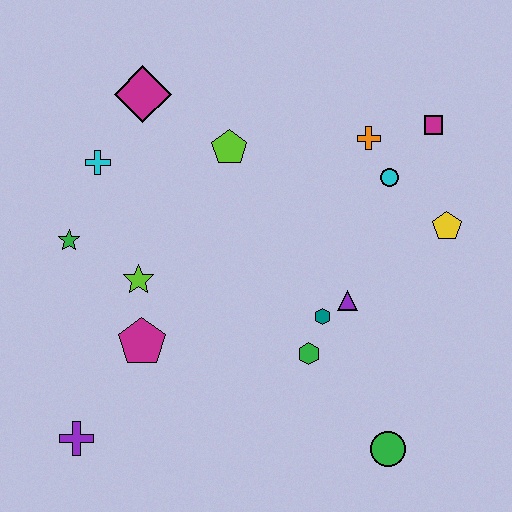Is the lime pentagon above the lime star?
Yes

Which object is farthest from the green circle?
The magenta diamond is farthest from the green circle.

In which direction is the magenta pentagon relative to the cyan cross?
The magenta pentagon is below the cyan cross.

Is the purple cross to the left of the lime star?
Yes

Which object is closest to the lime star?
The magenta pentagon is closest to the lime star.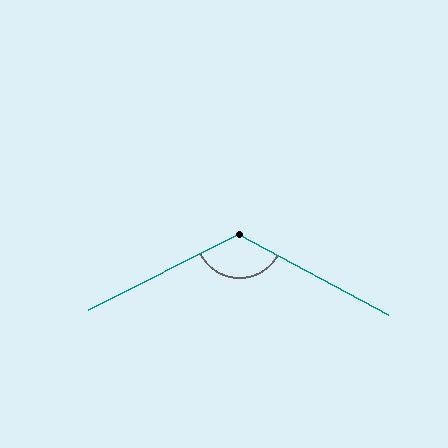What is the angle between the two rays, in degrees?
Approximately 125 degrees.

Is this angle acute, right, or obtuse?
It is obtuse.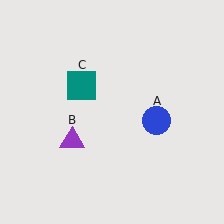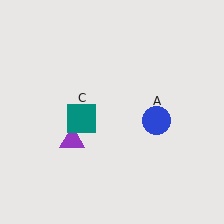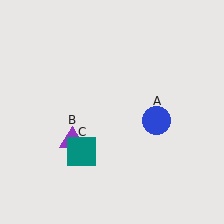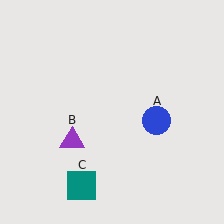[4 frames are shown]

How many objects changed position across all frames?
1 object changed position: teal square (object C).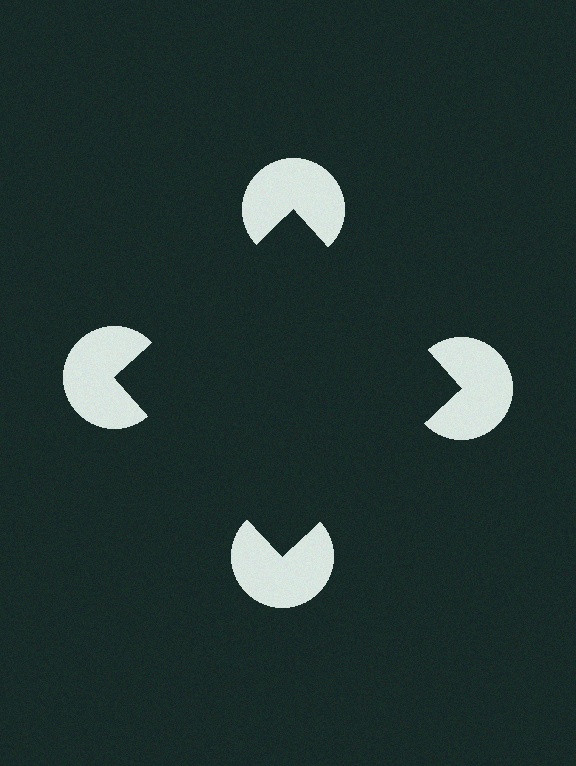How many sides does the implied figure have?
4 sides.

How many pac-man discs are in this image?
There are 4 — one at each vertex of the illusory square.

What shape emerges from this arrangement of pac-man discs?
An illusory square — its edges are inferred from the aligned wedge cuts in the pac-man discs, not physically drawn.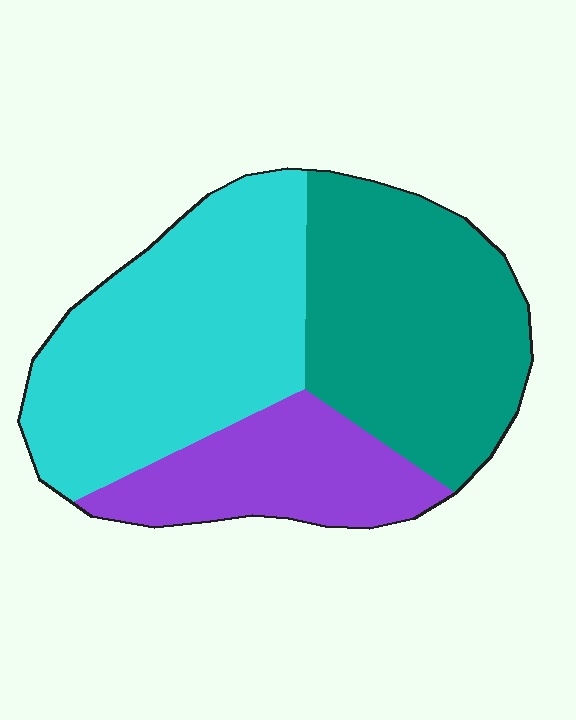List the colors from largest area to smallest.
From largest to smallest: cyan, teal, purple.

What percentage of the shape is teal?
Teal takes up about three eighths (3/8) of the shape.